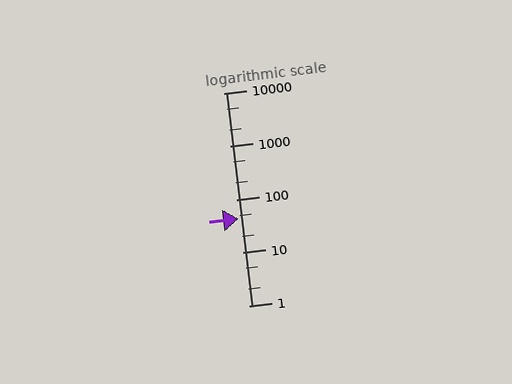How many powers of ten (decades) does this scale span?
The scale spans 4 decades, from 1 to 10000.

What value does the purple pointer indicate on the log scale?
The pointer indicates approximately 44.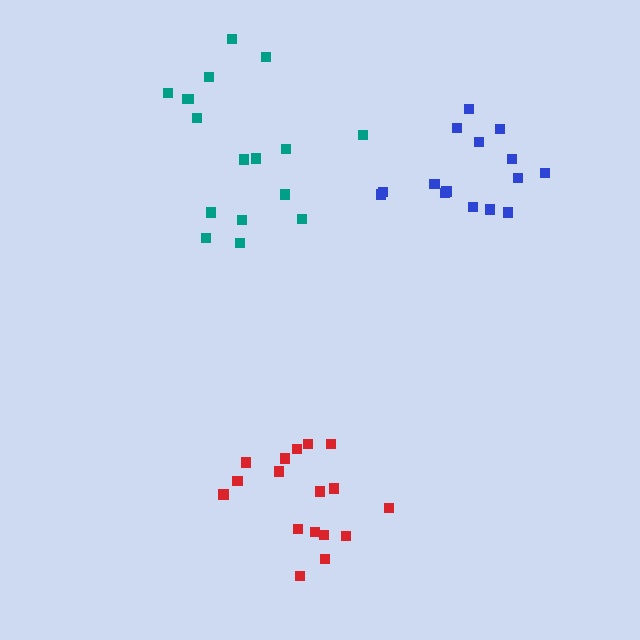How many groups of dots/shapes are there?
There are 3 groups.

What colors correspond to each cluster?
The clusters are colored: red, blue, teal.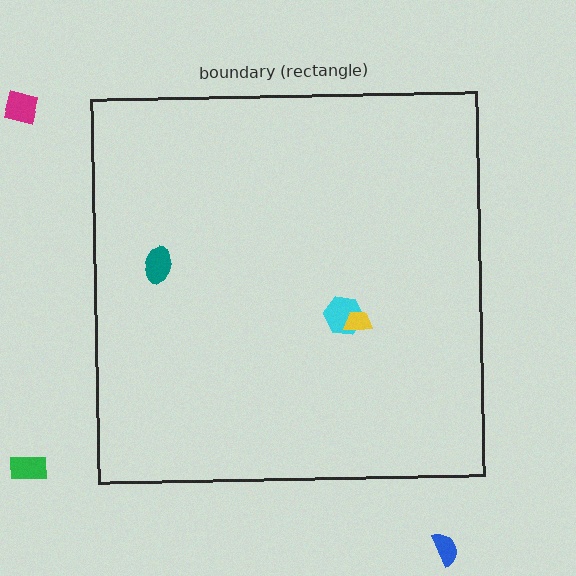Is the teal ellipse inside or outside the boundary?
Inside.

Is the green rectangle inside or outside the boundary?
Outside.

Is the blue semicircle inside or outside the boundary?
Outside.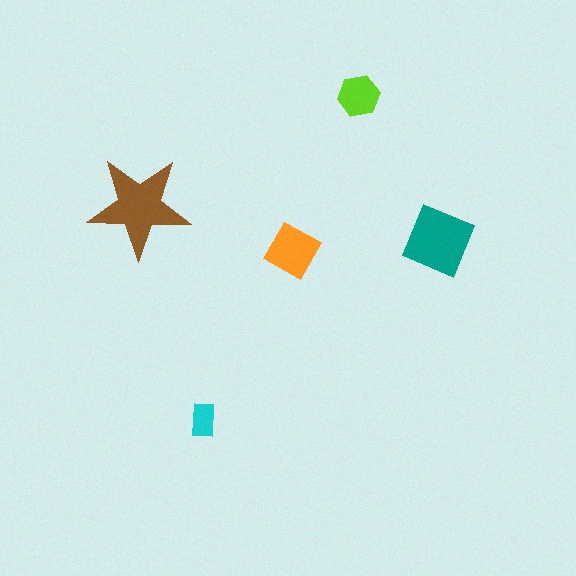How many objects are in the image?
There are 5 objects in the image.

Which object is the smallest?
The cyan rectangle.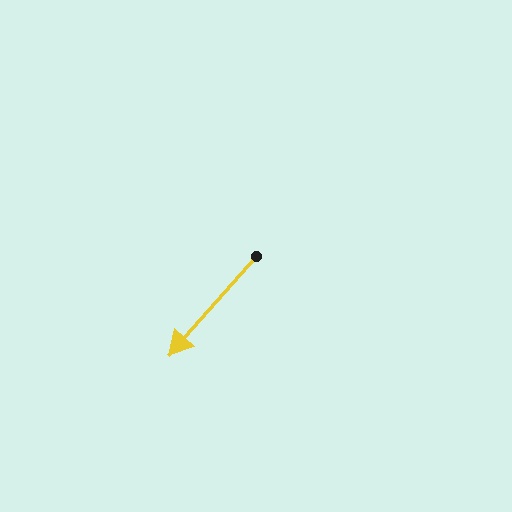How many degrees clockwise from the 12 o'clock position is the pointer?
Approximately 221 degrees.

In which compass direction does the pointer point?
Southwest.